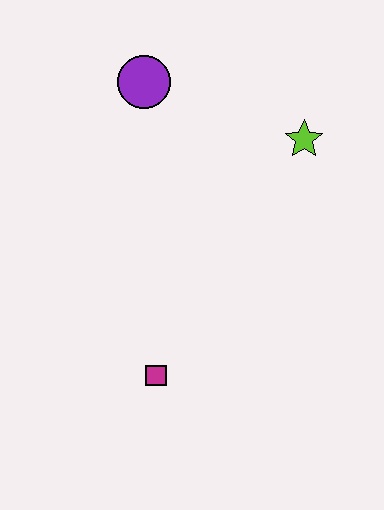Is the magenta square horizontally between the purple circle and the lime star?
Yes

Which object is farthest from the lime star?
The magenta square is farthest from the lime star.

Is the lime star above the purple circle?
No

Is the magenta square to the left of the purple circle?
No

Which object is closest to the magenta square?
The lime star is closest to the magenta square.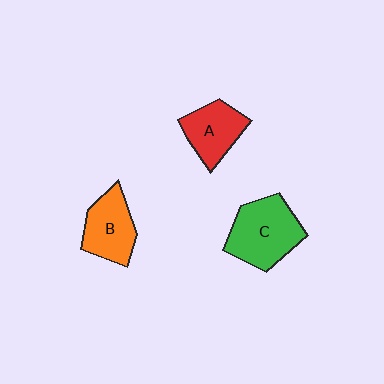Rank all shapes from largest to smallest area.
From largest to smallest: C (green), B (orange), A (red).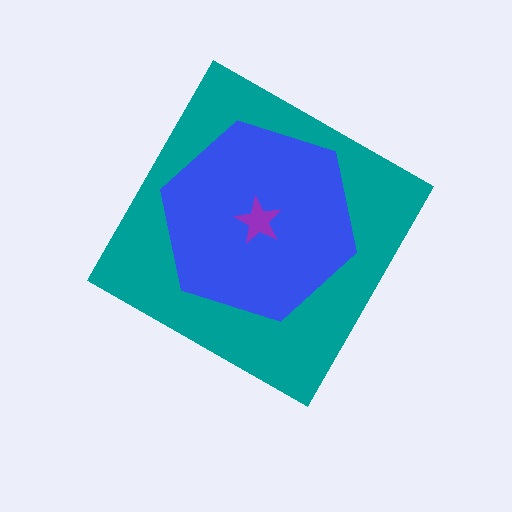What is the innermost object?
The purple star.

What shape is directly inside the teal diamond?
The blue hexagon.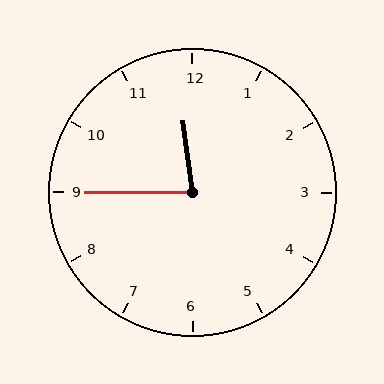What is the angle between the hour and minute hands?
Approximately 82 degrees.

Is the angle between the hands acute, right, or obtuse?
It is acute.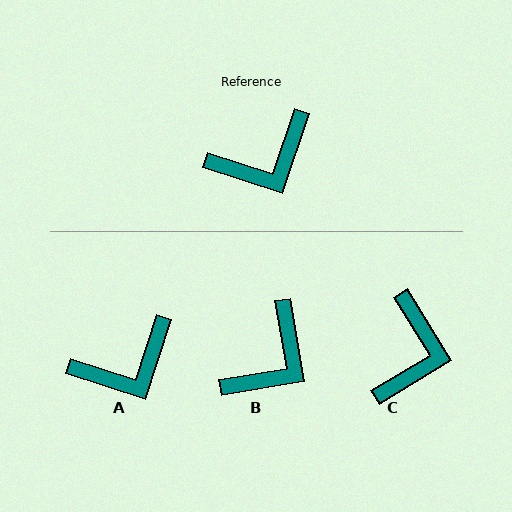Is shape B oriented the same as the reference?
No, it is off by about 28 degrees.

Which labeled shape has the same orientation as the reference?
A.